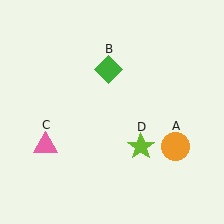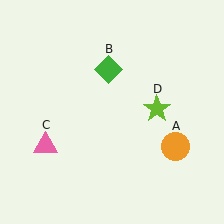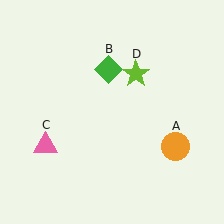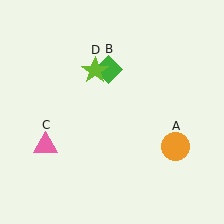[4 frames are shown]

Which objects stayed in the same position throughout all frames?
Orange circle (object A) and green diamond (object B) and pink triangle (object C) remained stationary.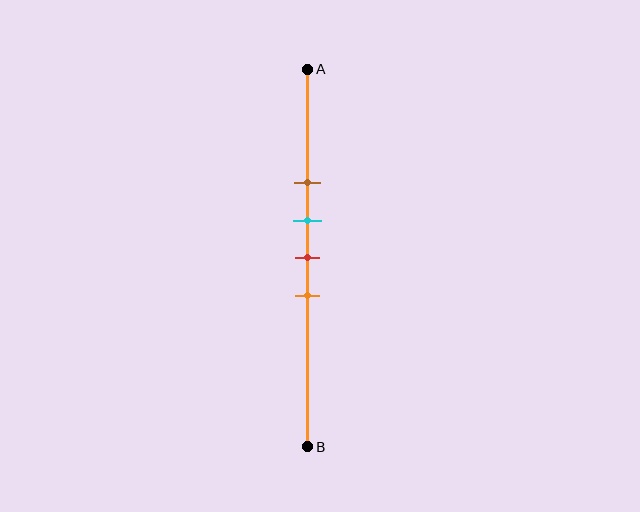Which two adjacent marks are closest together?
The cyan and red marks are the closest adjacent pair.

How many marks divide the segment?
There are 4 marks dividing the segment.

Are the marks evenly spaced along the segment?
Yes, the marks are approximately evenly spaced.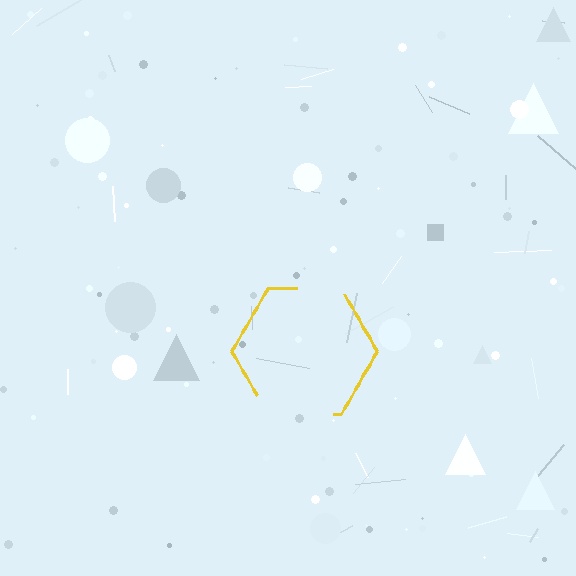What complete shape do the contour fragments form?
The contour fragments form a hexagon.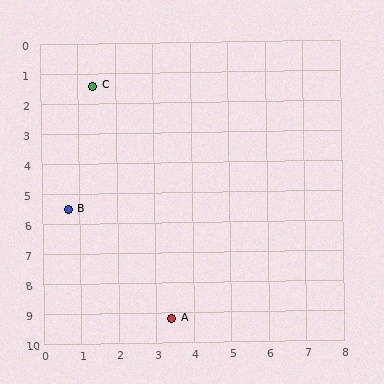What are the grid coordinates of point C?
Point C is at approximately (1.4, 1.4).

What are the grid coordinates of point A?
Point A is at approximately (3.4, 9.2).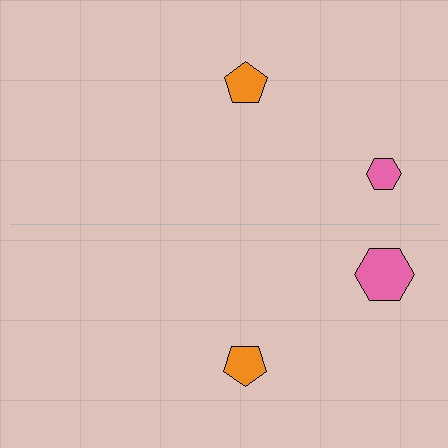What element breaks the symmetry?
The pink hexagon on the bottom side has a different size than its mirror counterpart.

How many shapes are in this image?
There are 4 shapes in this image.